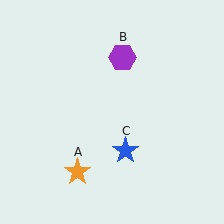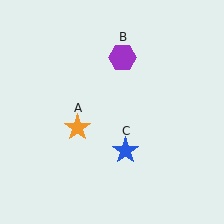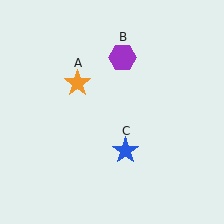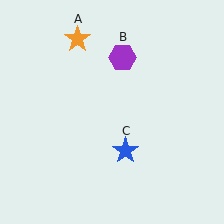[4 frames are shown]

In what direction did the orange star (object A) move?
The orange star (object A) moved up.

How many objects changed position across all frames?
1 object changed position: orange star (object A).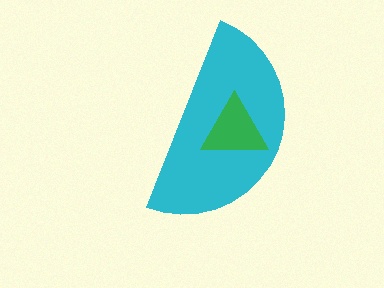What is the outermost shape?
The cyan semicircle.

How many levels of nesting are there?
2.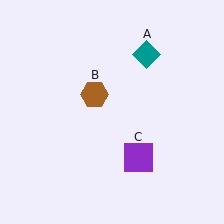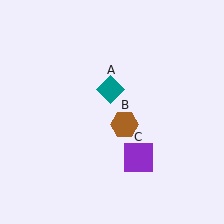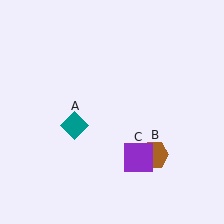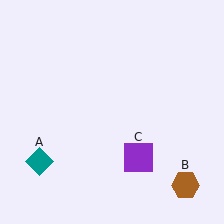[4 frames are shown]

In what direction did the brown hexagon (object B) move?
The brown hexagon (object B) moved down and to the right.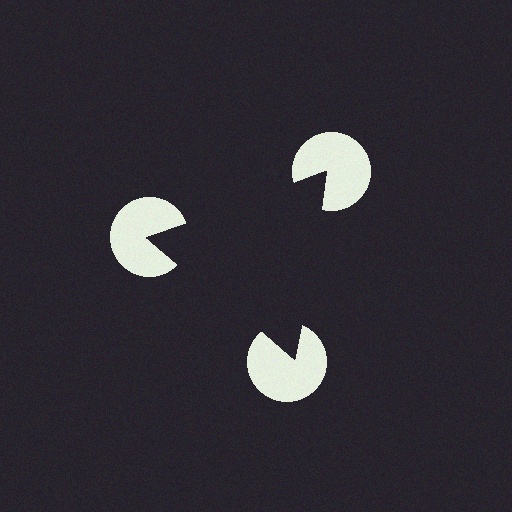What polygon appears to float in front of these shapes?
An illusory triangle — its edges are inferred from the aligned wedge cuts in the pac-man discs, not physically drawn.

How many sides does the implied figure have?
3 sides.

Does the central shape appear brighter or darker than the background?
It typically appears slightly darker than the background, even though no actual brightness change is drawn.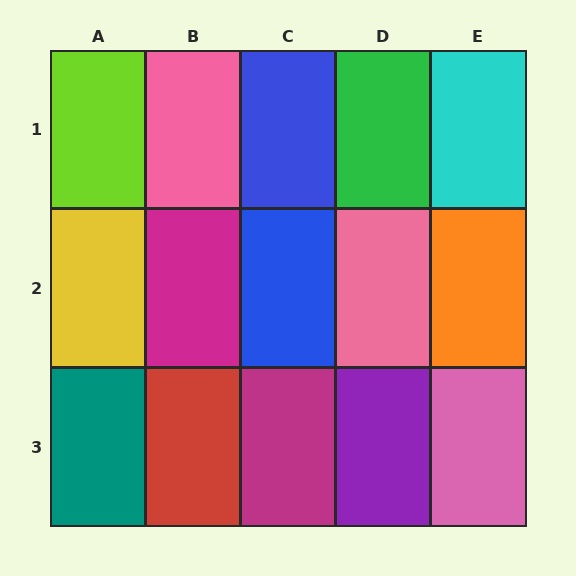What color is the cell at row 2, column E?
Orange.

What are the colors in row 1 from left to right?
Lime, pink, blue, green, cyan.